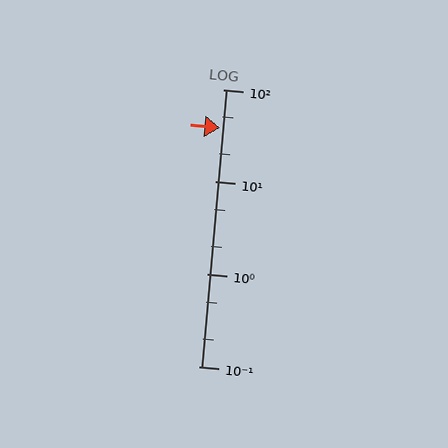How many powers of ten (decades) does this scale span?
The scale spans 3 decades, from 0.1 to 100.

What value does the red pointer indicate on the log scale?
The pointer indicates approximately 38.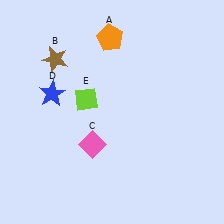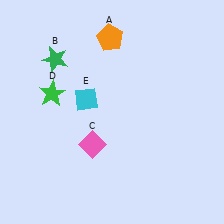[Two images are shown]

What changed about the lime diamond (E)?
In Image 1, E is lime. In Image 2, it changed to cyan.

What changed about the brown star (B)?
In Image 1, B is brown. In Image 2, it changed to green.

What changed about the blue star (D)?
In Image 1, D is blue. In Image 2, it changed to green.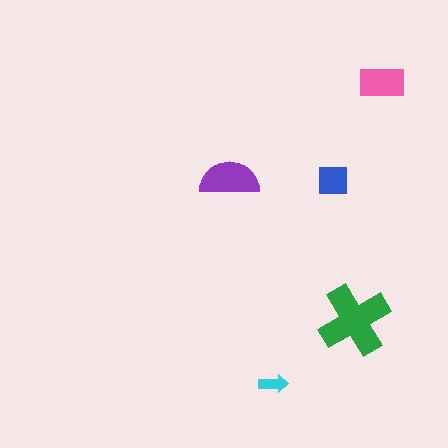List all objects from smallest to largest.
The cyan arrow, the blue square, the pink rectangle, the purple semicircle, the green cross.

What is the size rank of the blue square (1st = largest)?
4th.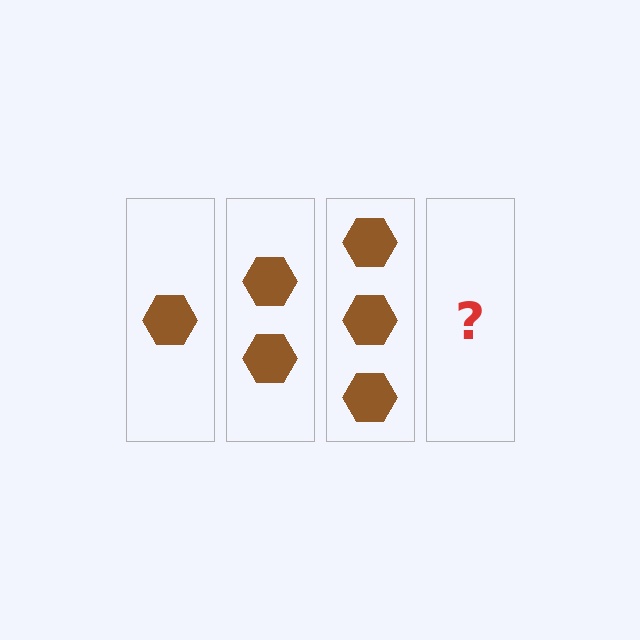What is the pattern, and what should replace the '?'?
The pattern is that each step adds one more hexagon. The '?' should be 4 hexagons.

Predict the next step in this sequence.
The next step is 4 hexagons.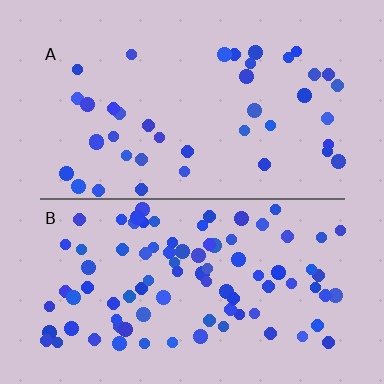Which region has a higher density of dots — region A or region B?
B (the bottom).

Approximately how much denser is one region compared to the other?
Approximately 2.1× — region B over region A.